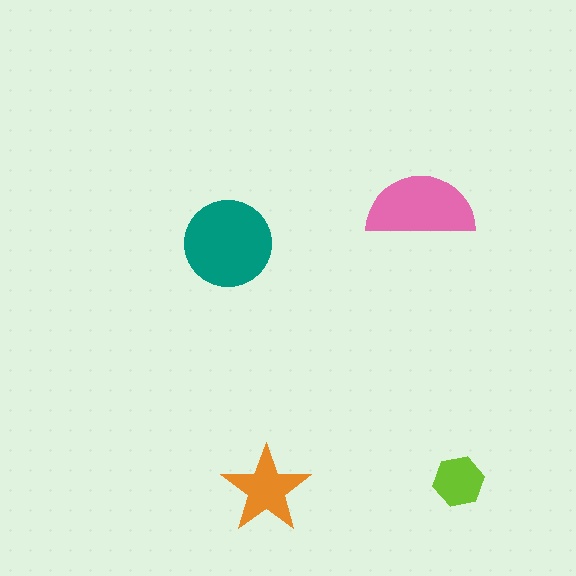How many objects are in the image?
There are 4 objects in the image.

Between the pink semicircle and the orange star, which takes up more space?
The pink semicircle.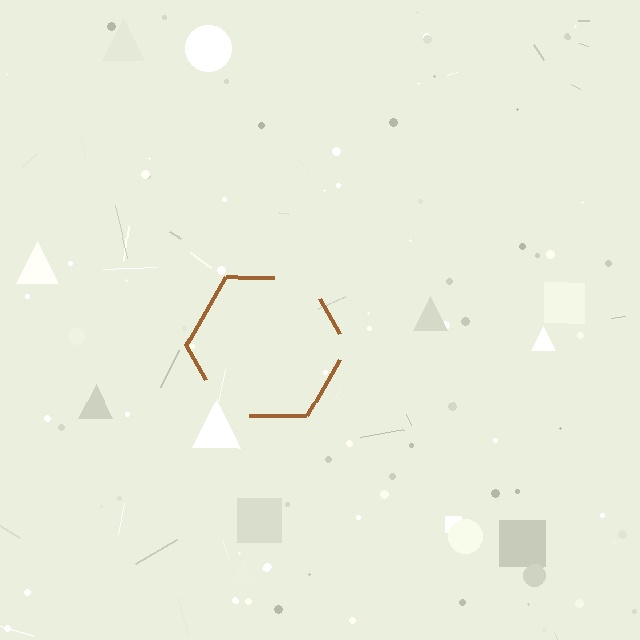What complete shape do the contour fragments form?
The contour fragments form a hexagon.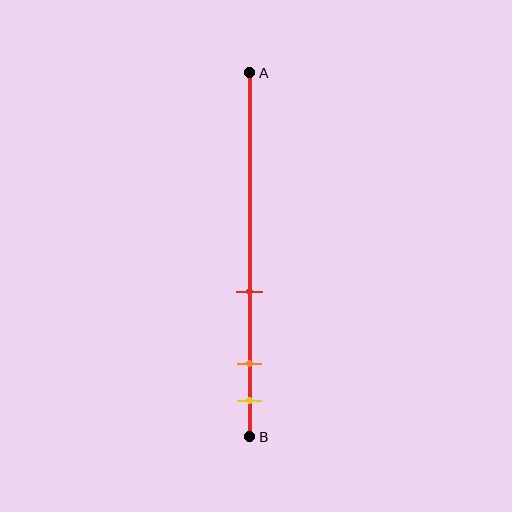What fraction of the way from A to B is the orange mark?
The orange mark is approximately 80% (0.8) of the way from A to B.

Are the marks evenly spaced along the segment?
No, the marks are not evenly spaced.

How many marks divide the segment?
There are 3 marks dividing the segment.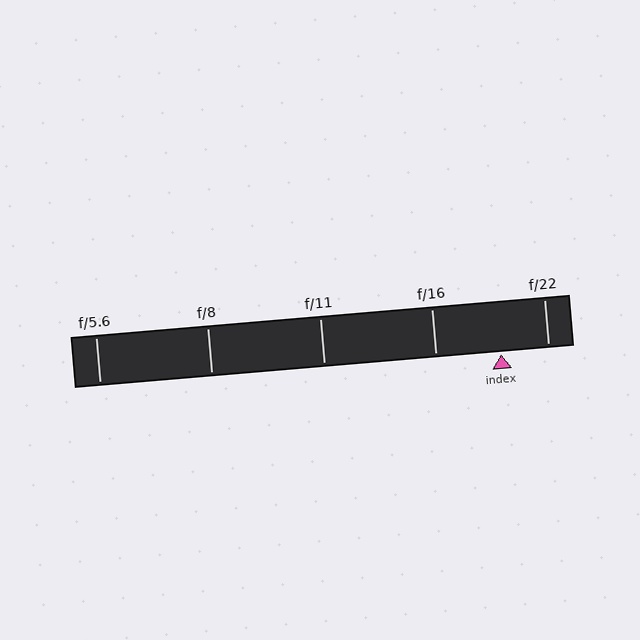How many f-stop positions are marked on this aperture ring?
There are 5 f-stop positions marked.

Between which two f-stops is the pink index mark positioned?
The index mark is between f/16 and f/22.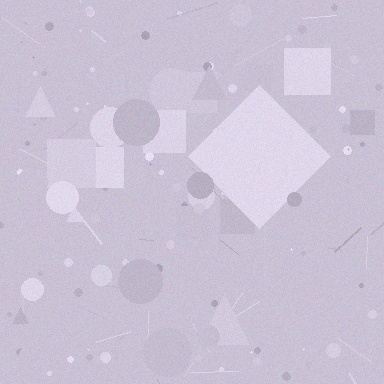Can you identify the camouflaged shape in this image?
The camouflaged shape is a diamond.